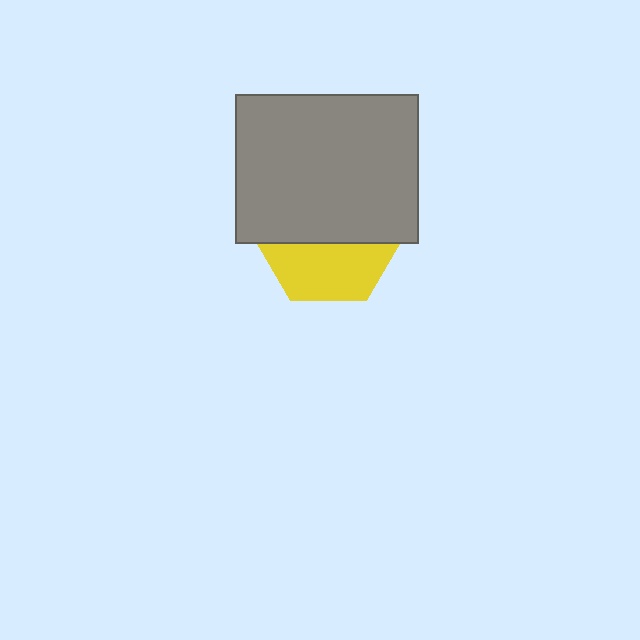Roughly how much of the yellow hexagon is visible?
A small part of it is visible (roughly 42%).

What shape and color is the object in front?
The object in front is a gray rectangle.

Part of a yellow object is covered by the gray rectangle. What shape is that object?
It is a hexagon.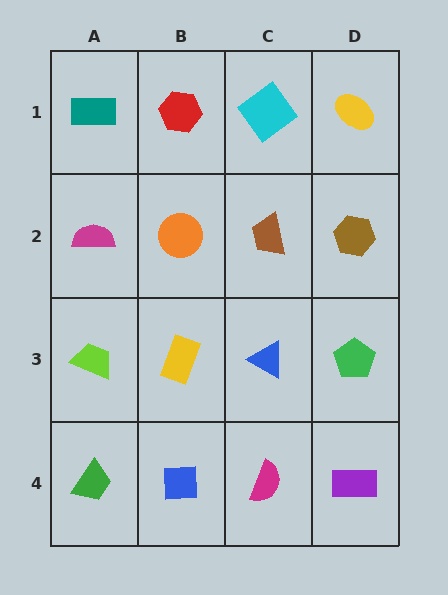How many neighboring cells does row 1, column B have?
3.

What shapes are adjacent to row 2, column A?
A teal rectangle (row 1, column A), a lime trapezoid (row 3, column A), an orange circle (row 2, column B).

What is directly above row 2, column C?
A cyan diamond.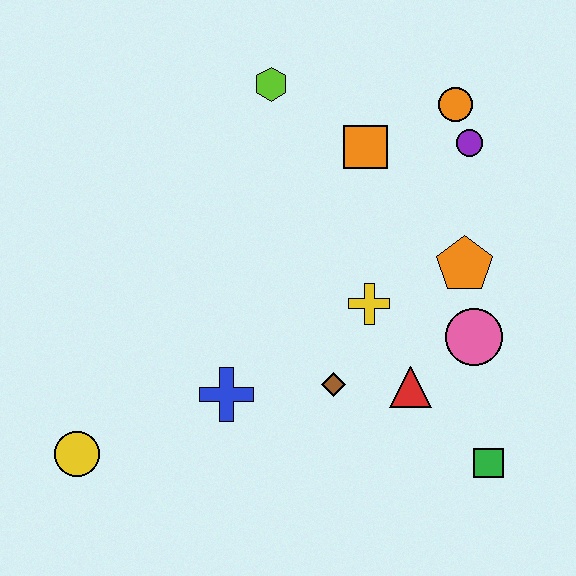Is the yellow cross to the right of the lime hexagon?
Yes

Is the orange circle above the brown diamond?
Yes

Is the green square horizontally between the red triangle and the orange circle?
No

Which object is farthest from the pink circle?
The yellow circle is farthest from the pink circle.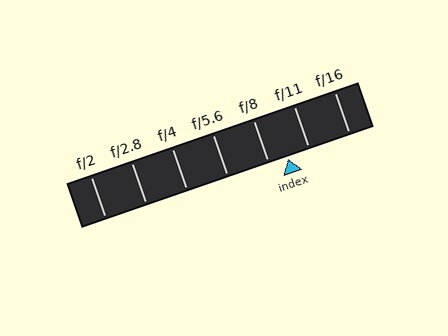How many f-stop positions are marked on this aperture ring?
There are 7 f-stop positions marked.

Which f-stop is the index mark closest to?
The index mark is closest to f/8.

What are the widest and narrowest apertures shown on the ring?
The widest aperture shown is f/2 and the narrowest is f/16.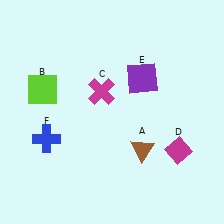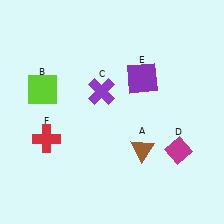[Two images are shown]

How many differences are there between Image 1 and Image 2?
There are 2 differences between the two images.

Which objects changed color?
C changed from magenta to purple. F changed from blue to red.